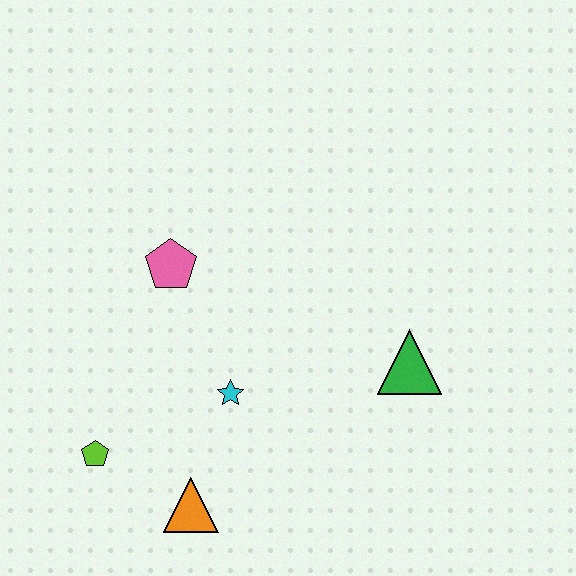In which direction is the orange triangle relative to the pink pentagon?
The orange triangle is below the pink pentagon.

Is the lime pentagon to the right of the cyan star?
No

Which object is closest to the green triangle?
The cyan star is closest to the green triangle.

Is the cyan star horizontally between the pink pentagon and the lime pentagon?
No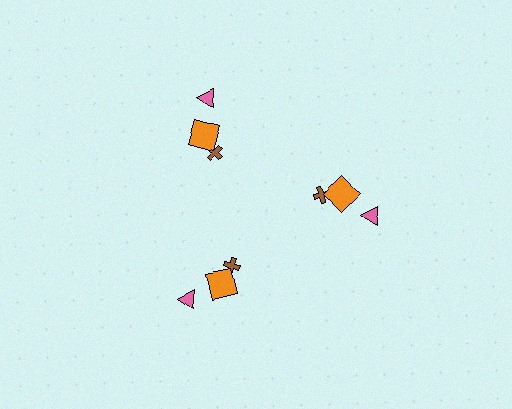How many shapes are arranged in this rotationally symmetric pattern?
There are 9 shapes, arranged in 3 groups of 3.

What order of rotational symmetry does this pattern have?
This pattern has 3-fold rotational symmetry.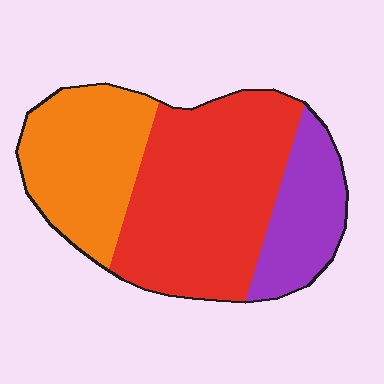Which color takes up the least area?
Purple, at roughly 20%.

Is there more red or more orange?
Red.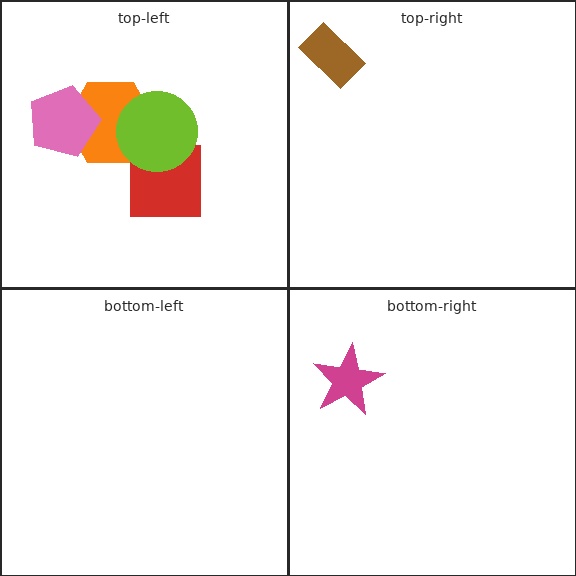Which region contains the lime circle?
The top-left region.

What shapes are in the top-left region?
The orange hexagon, the pink pentagon, the red square, the lime circle.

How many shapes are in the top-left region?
4.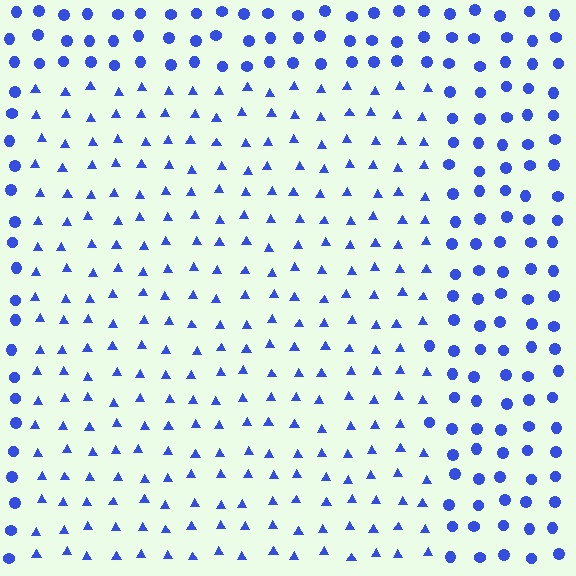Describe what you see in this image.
The image is filled with small blue elements arranged in a uniform grid. A rectangle-shaped region contains triangles, while the surrounding area contains circles. The boundary is defined purely by the change in element shape.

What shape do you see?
I see a rectangle.